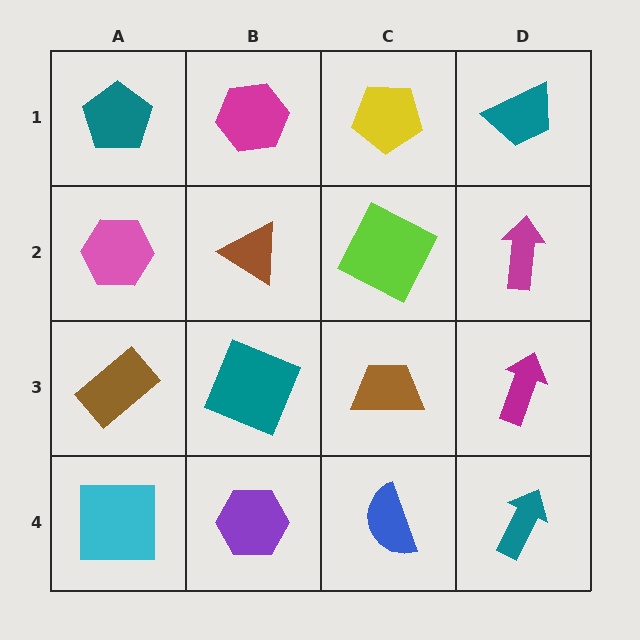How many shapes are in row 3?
4 shapes.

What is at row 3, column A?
A brown rectangle.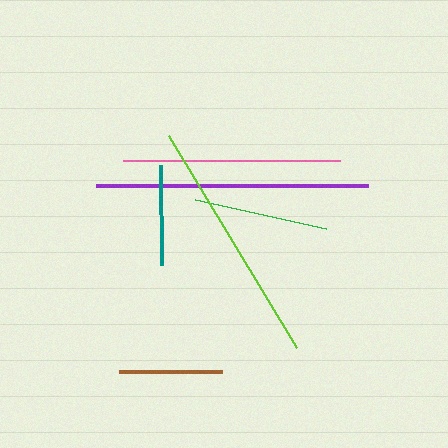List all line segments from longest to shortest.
From longest to shortest: purple, lime, pink, green, brown, teal.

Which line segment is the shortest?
The teal line is the shortest at approximately 100 pixels.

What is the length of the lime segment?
The lime segment is approximately 248 pixels long.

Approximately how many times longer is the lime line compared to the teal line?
The lime line is approximately 2.5 times the length of the teal line.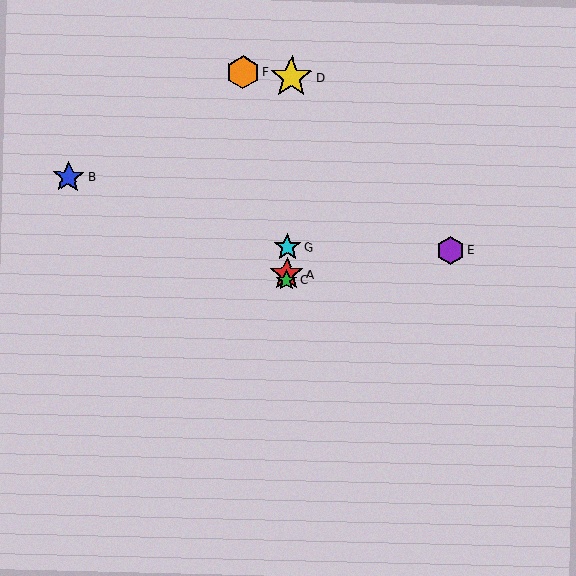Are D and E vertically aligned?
No, D is at x≈291 and E is at x≈450.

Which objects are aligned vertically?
Objects A, C, D, G are aligned vertically.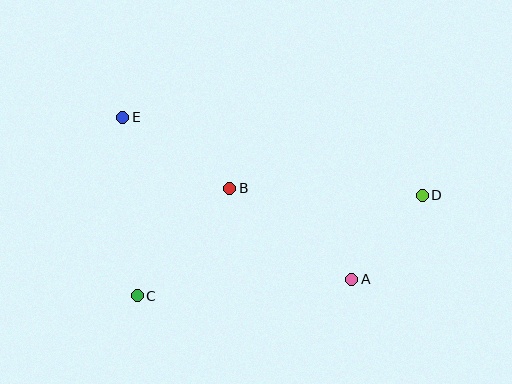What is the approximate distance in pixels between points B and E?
The distance between B and E is approximately 128 pixels.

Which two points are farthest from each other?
Points D and E are farthest from each other.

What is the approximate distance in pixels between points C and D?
The distance between C and D is approximately 302 pixels.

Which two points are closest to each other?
Points A and D are closest to each other.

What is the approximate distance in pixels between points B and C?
The distance between B and C is approximately 142 pixels.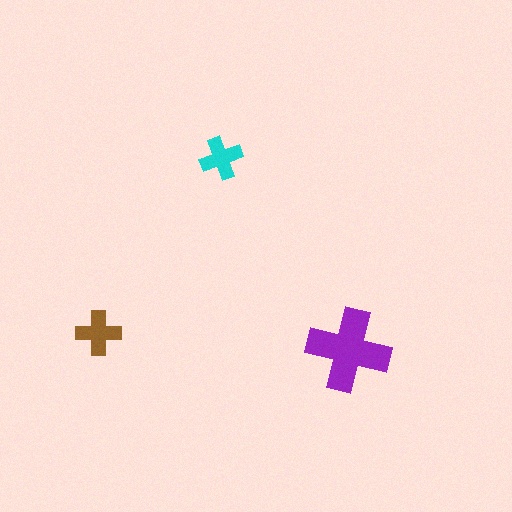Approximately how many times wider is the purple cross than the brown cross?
About 2 times wider.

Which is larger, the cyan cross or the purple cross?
The purple one.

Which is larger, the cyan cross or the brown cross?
The brown one.